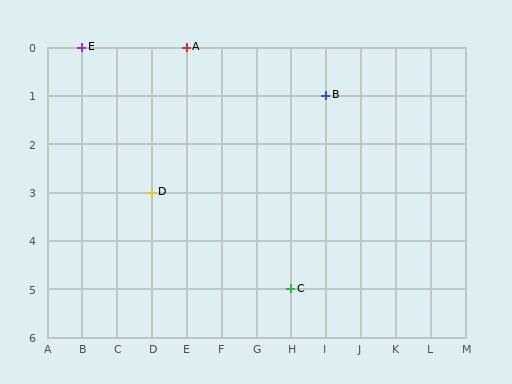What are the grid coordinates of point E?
Point E is at grid coordinates (B, 0).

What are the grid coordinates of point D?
Point D is at grid coordinates (D, 3).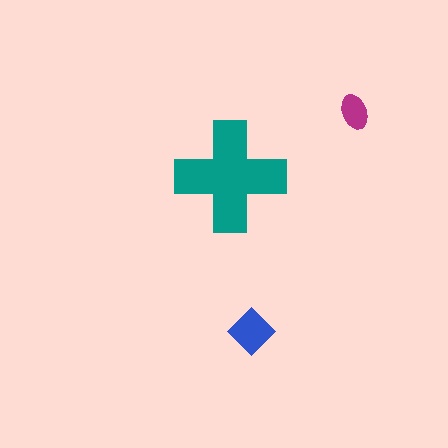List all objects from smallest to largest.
The magenta ellipse, the blue diamond, the teal cross.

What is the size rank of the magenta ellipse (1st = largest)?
3rd.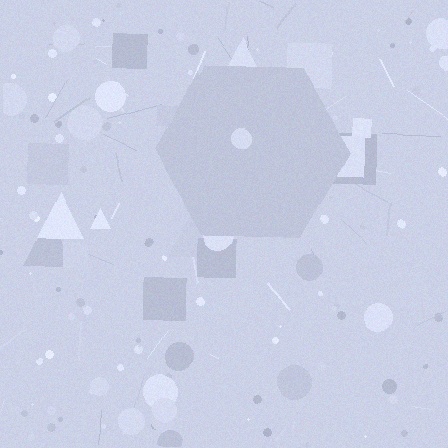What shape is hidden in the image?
A hexagon is hidden in the image.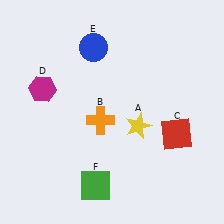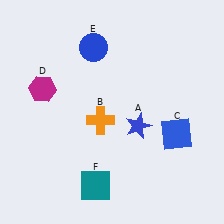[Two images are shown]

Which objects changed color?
A changed from yellow to blue. C changed from red to blue. F changed from green to teal.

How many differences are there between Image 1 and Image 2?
There are 3 differences between the two images.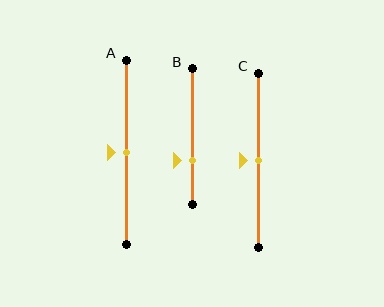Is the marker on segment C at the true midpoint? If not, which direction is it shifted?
Yes, the marker on segment C is at the true midpoint.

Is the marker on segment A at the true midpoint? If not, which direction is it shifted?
Yes, the marker on segment A is at the true midpoint.